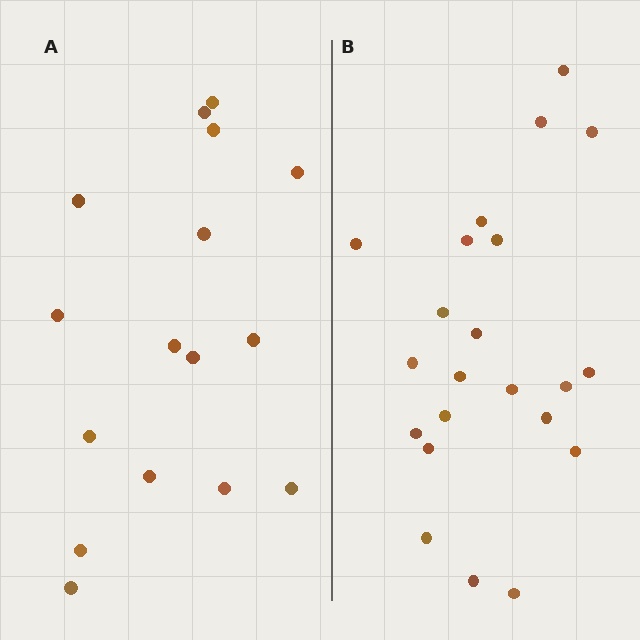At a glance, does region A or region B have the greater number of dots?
Region B (the right region) has more dots.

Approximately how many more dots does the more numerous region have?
Region B has about 6 more dots than region A.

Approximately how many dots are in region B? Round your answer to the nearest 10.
About 20 dots. (The exact count is 22, which rounds to 20.)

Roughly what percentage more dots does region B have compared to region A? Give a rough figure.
About 40% more.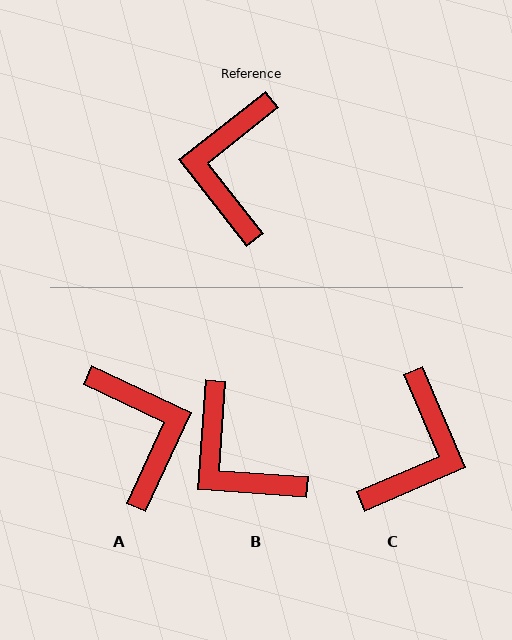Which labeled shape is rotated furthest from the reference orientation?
C, about 165 degrees away.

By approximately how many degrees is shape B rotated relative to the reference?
Approximately 48 degrees counter-clockwise.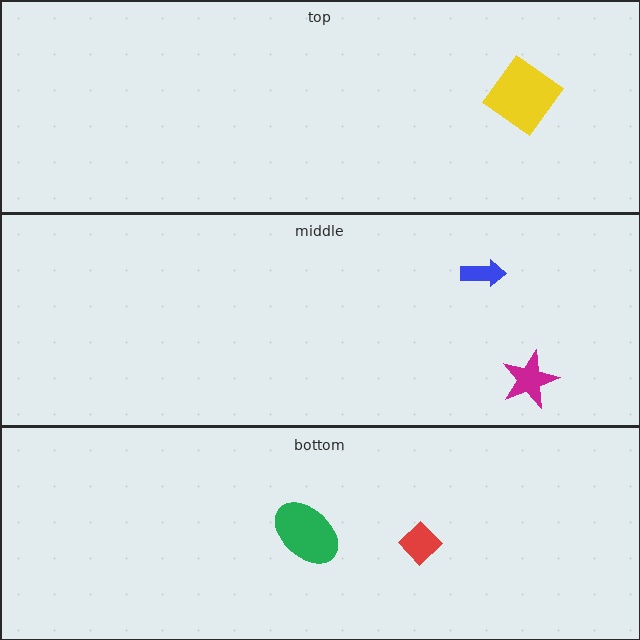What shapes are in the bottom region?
The red diamond, the green ellipse.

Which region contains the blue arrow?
The middle region.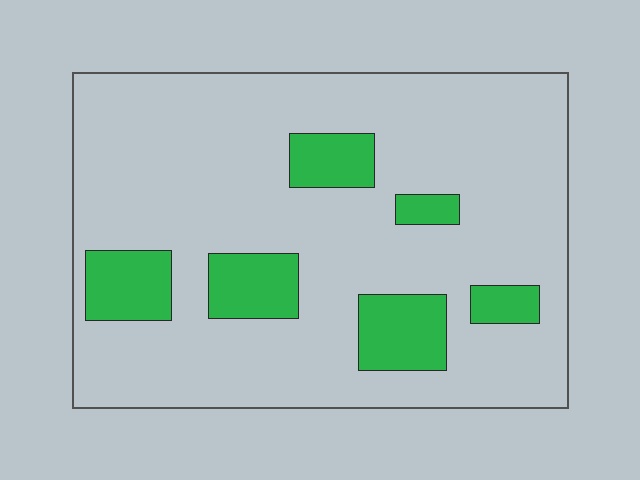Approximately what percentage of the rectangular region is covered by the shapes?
Approximately 15%.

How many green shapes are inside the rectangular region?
6.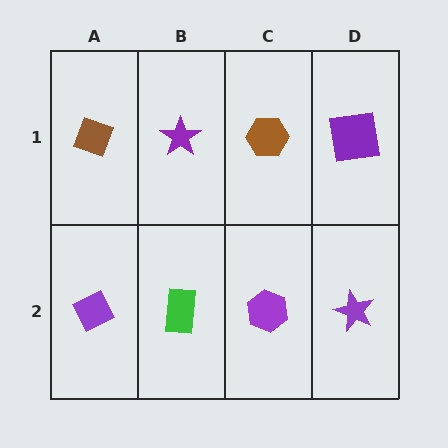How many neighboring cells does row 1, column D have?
2.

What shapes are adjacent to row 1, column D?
A purple star (row 2, column D), a brown hexagon (row 1, column C).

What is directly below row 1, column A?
A purple diamond.